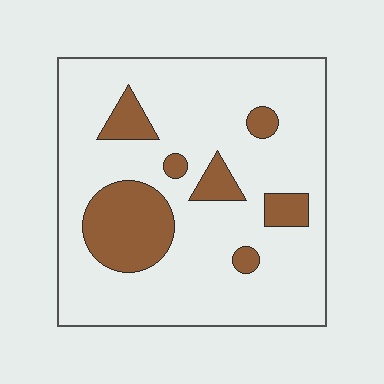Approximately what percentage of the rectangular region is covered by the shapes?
Approximately 20%.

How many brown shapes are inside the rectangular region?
7.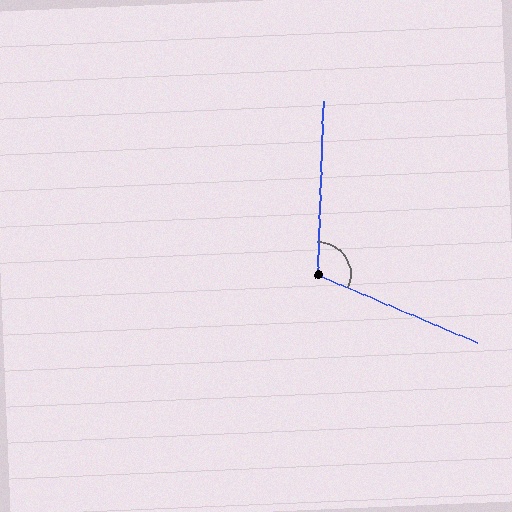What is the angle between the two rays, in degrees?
Approximately 111 degrees.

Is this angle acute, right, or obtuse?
It is obtuse.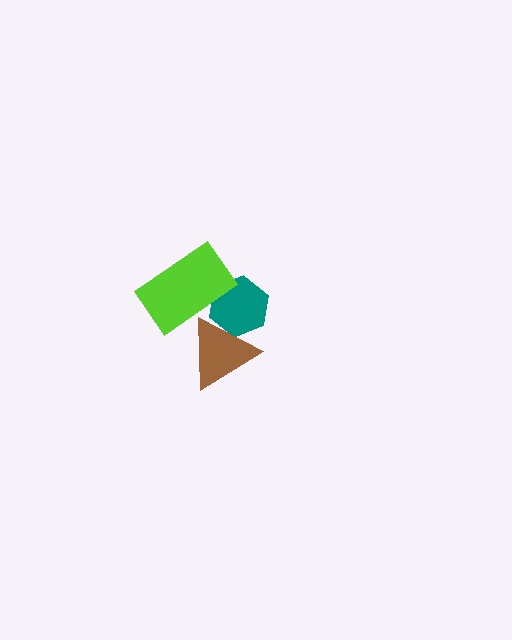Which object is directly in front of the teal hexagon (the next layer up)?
The brown triangle is directly in front of the teal hexagon.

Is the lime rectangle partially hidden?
No, no other shape covers it.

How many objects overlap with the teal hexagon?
2 objects overlap with the teal hexagon.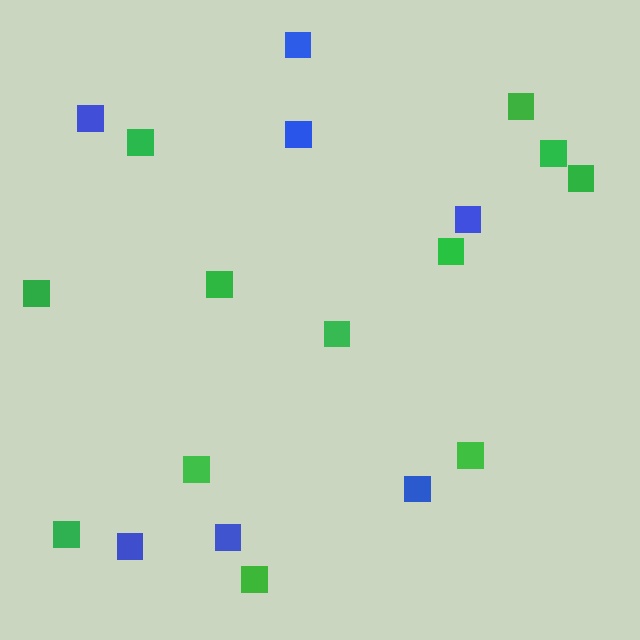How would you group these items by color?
There are 2 groups: one group of green squares (12) and one group of blue squares (7).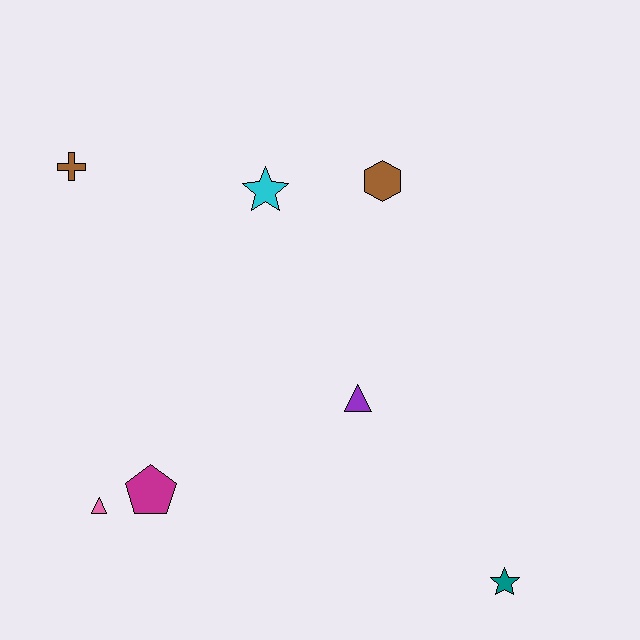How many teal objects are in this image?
There is 1 teal object.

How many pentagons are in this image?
There is 1 pentagon.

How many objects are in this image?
There are 7 objects.